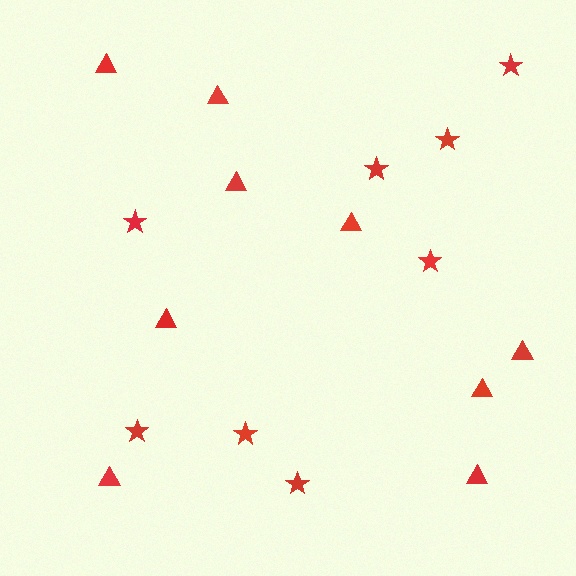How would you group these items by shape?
There are 2 groups: one group of triangles (9) and one group of stars (8).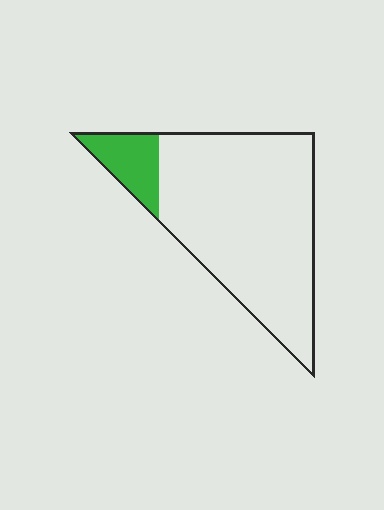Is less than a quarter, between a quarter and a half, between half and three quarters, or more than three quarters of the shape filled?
Less than a quarter.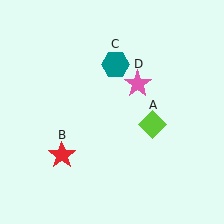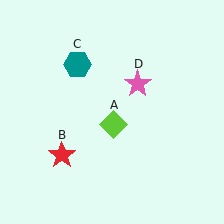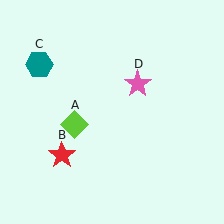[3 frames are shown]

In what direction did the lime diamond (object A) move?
The lime diamond (object A) moved left.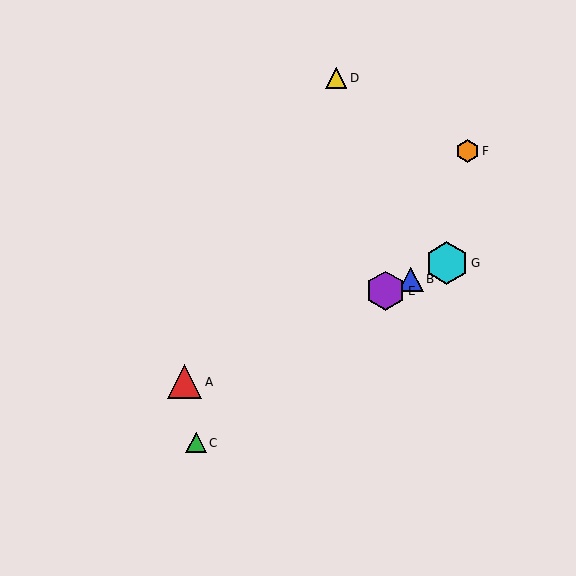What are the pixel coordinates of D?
Object D is at (336, 78).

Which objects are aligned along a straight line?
Objects A, B, E, G are aligned along a straight line.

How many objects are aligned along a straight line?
4 objects (A, B, E, G) are aligned along a straight line.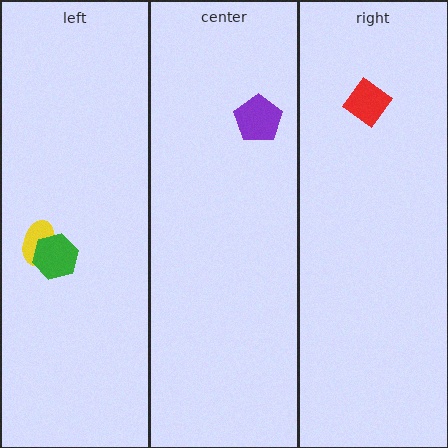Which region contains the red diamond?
The right region.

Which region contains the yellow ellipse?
The left region.